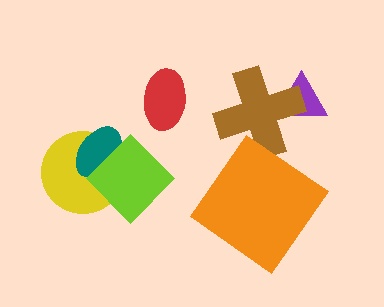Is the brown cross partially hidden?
No, no other shape covers it.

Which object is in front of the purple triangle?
The brown cross is in front of the purple triangle.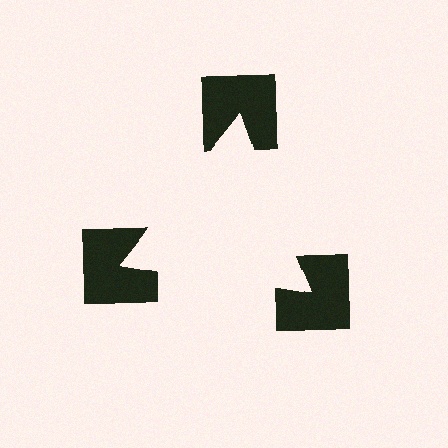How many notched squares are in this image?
There are 3 — one at each vertex of the illusory triangle.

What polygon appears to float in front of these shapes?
An illusory triangle — its edges are inferred from the aligned wedge cuts in the notched squares, not physically drawn.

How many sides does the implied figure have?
3 sides.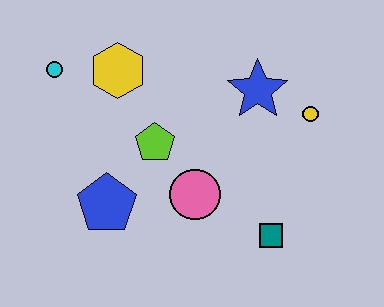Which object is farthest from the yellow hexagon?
The teal square is farthest from the yellow hexagon.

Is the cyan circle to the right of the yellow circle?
No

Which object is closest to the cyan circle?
The yellow hexagon is closest to the cyan circle.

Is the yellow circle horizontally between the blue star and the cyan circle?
No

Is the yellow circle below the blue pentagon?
No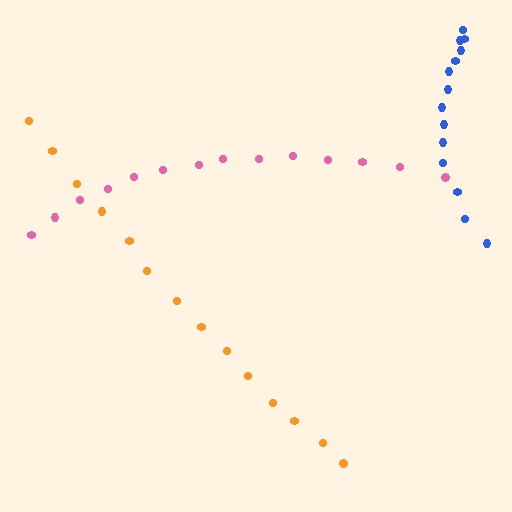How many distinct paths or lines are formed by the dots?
There are 3 distinct paths.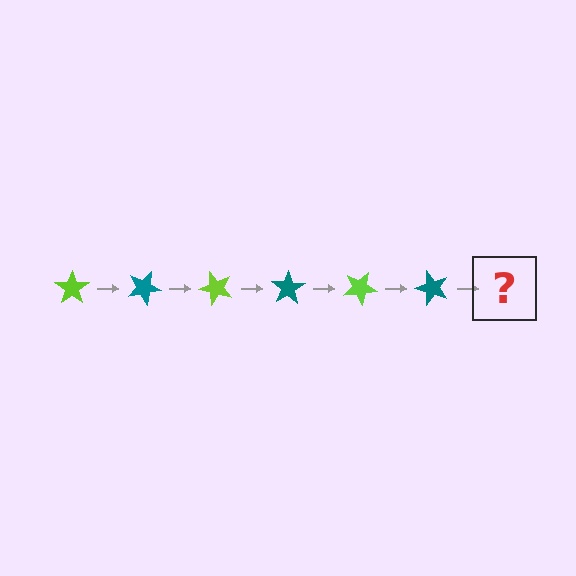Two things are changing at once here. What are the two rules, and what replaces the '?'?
The two rules are that it rotates 25 degrees each step and the color cycles through lime and teal. The '?' should be a lime star, rotated 150 degrees from the start.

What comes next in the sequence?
The next element should be a lime star, rotated 150 degrees from the start.